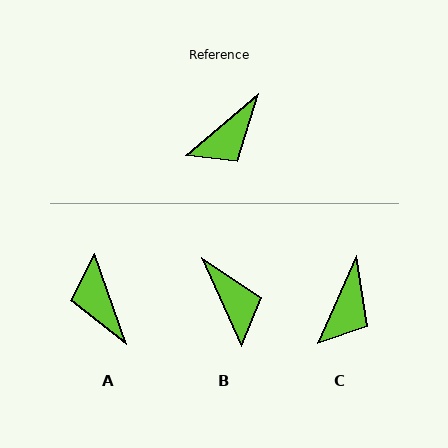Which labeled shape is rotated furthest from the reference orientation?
A, about 111 degrees away.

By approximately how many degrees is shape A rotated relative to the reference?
Approximately 111 degrees clockwise.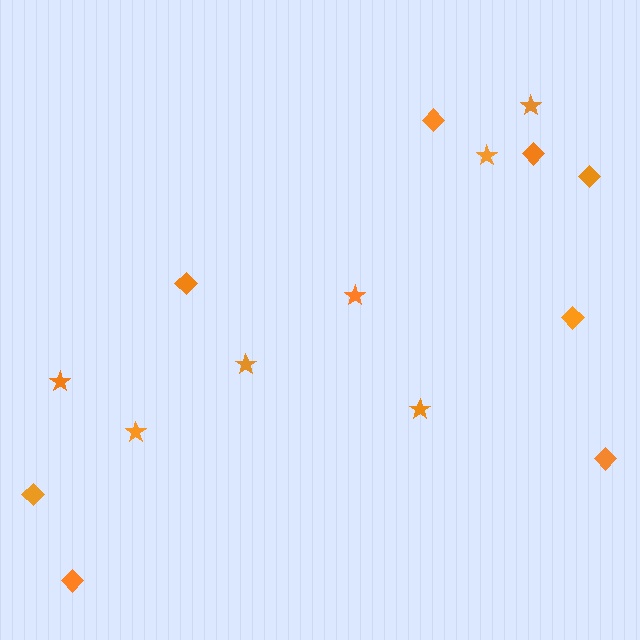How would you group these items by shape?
There are 2 groups: one group of diamonds (8) and one group of stars (7).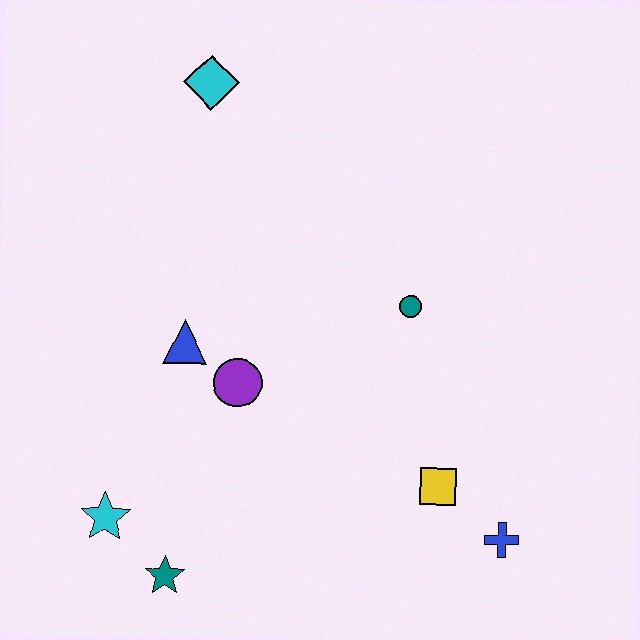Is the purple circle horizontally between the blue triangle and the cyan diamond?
No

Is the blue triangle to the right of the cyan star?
Yes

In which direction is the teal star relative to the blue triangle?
The teal star is below the blue triangle.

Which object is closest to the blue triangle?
The purple circle is closest to the blue triangle.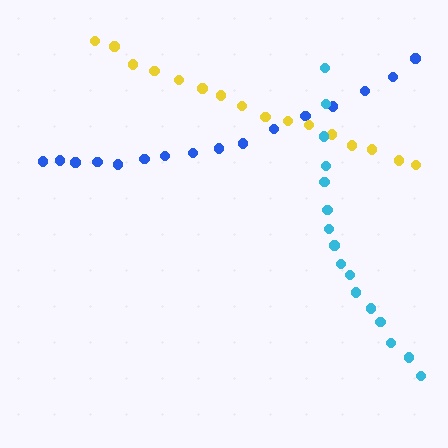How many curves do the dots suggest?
There are 3 distinct paths.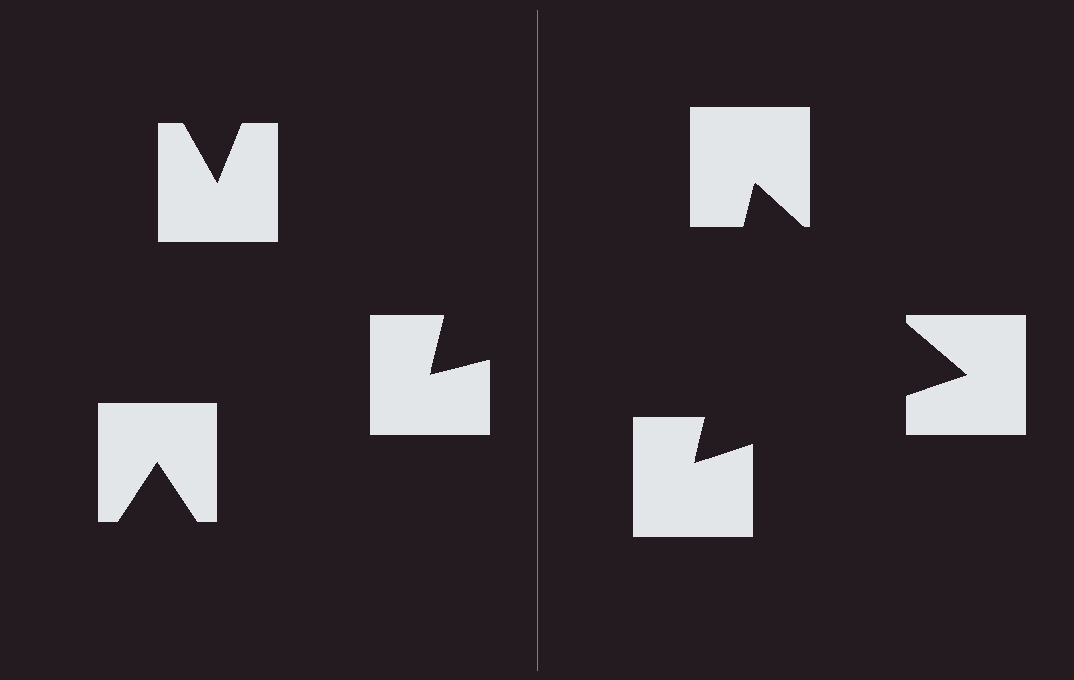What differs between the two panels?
The notched squares are positioned identically on both sides; only the wedge orientations differ. On the right they align to a triangle; on the left they are misaligned.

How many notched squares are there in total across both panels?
6 — 3 on each side.